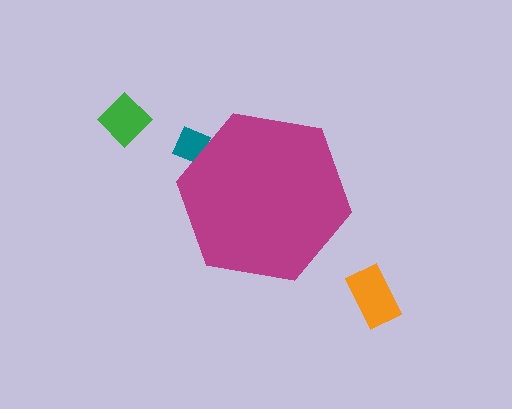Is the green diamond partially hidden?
No, the green diamond is fully visible.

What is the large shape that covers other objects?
A magenta hexagon.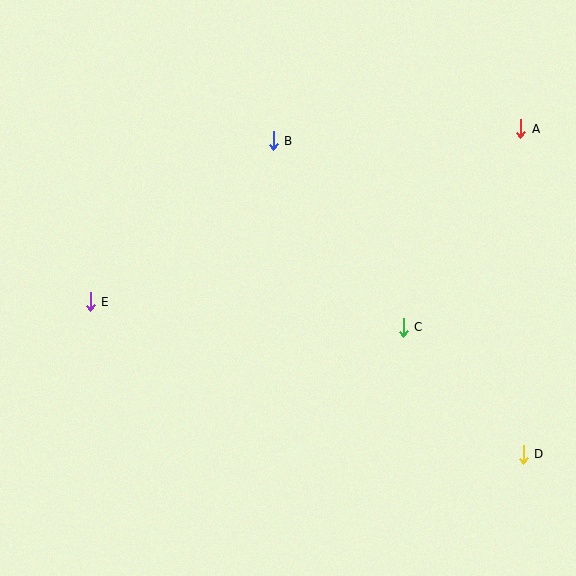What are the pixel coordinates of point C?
Point C is at (403, 327).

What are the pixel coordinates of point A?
Point A is at (521, 129).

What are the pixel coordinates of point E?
Point E is at (90, 302).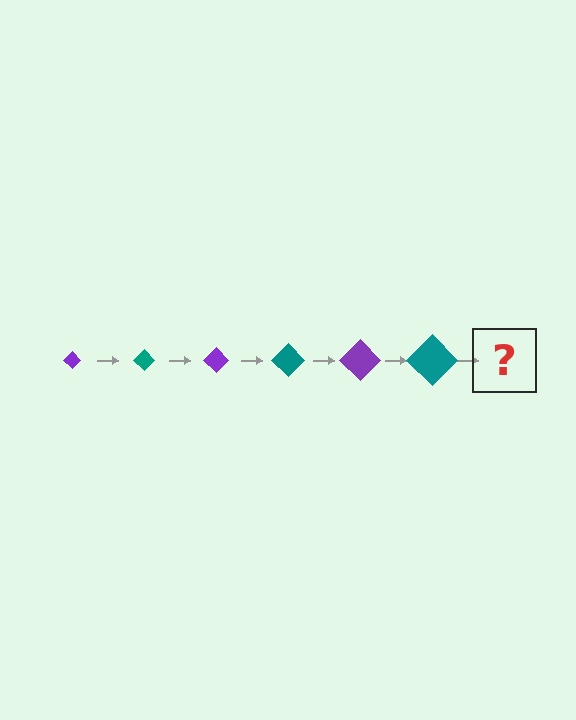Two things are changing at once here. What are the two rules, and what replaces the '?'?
The two rules are that the diamond grows larger each step and the color cycles through purple and teal. The '?' should be a purple diamond, larger than the previous one.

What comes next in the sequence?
The next element should be a purple diamond, larger than the previous one.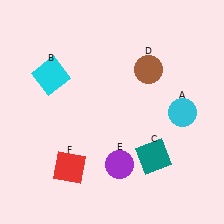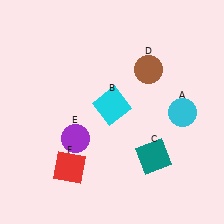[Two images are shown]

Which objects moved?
The objects that moved are: the cyan square (B), the purple circle (E).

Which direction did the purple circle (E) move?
The purple circle (E) moved left.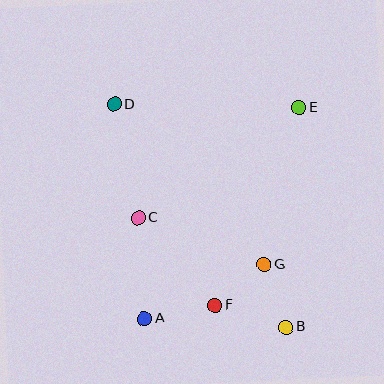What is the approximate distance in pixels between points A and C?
The distance between A and C is approximately 101 pixels.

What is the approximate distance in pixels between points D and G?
The distance between D and G is approximately 220 pixels.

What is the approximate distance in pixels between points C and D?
The distance between C and D is approximately 116 pixels.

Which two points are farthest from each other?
Points B and D are farthest from each other.